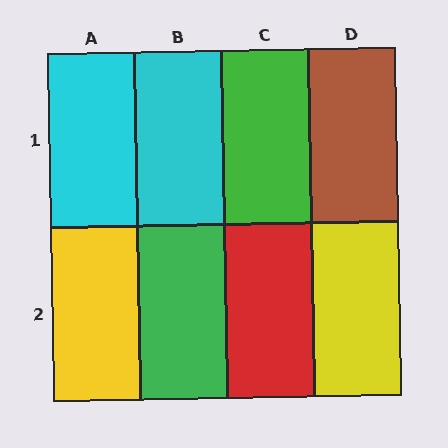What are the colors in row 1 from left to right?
Cyan, cyan, green, brown.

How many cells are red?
1 cell is red.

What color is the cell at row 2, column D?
Yellow.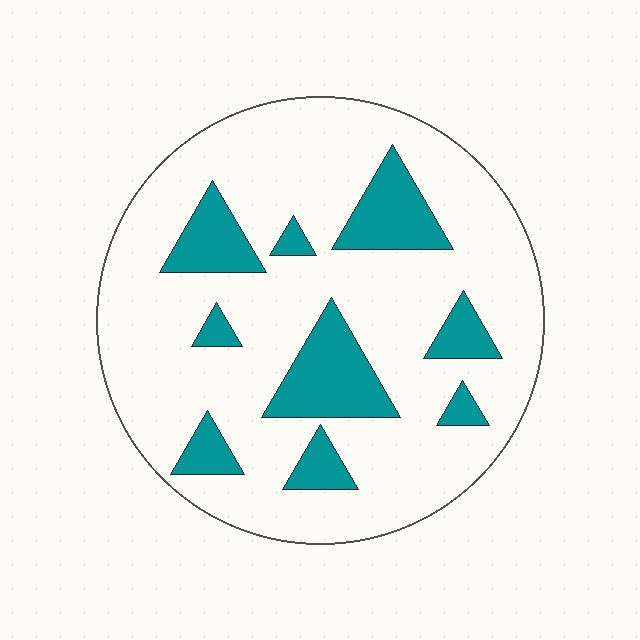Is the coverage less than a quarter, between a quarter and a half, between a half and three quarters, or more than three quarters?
Less than a quarter.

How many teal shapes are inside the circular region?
9.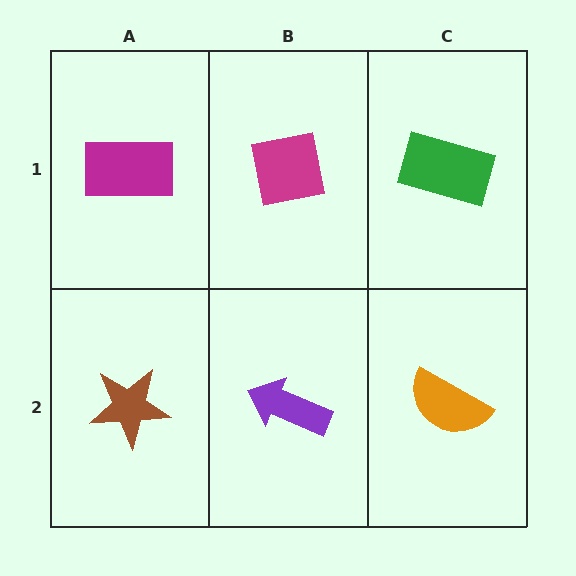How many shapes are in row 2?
3 shapes.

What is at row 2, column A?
A brown star.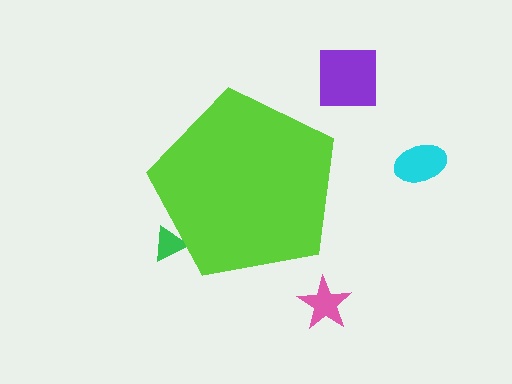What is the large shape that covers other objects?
A lime pentagon.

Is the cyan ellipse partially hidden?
No, the cyan ellipse is fully visible.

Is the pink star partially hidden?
No, the pink star is fully visible.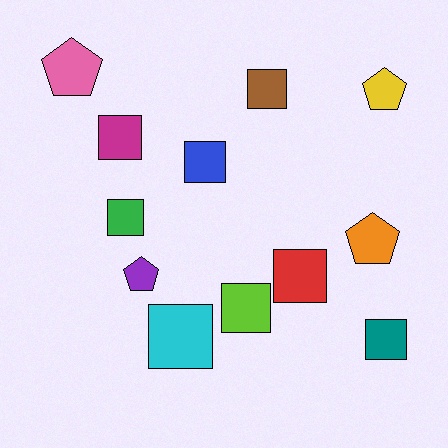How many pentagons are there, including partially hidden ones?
There are 4 pentagons.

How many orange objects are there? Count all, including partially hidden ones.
There is 1 orange object.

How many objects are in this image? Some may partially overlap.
There are 12 objects.